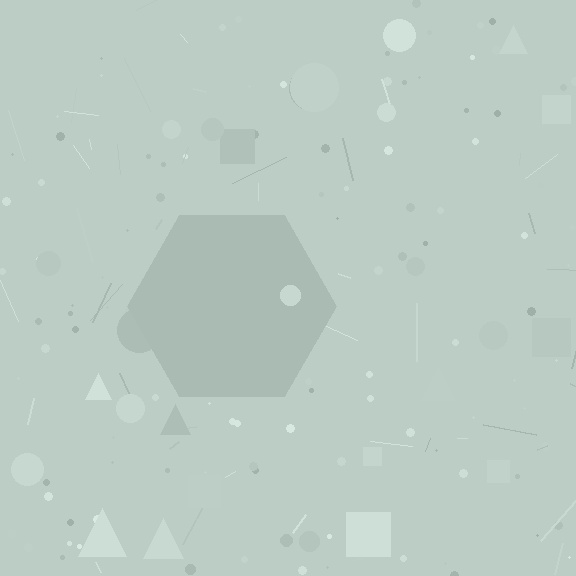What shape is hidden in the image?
A hexagon is hidden in the image.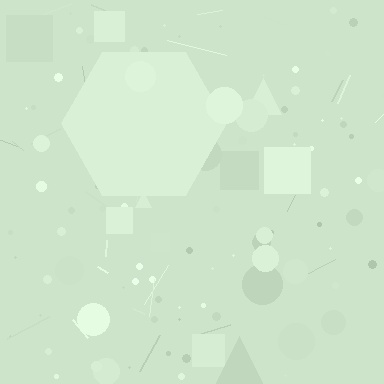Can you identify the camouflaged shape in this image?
The camouflaged shape is a hexagon.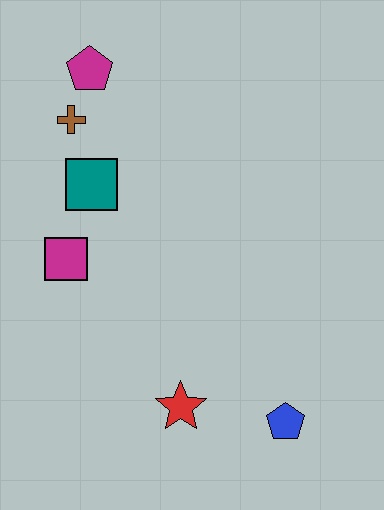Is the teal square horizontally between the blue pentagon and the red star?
No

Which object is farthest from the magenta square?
The blue pentagon is farthest from the magenta square.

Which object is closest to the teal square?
The brown cross is closest to the teal square.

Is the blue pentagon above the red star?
No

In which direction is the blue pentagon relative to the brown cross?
The blue pentagon is below the brown cross.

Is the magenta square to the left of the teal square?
Yes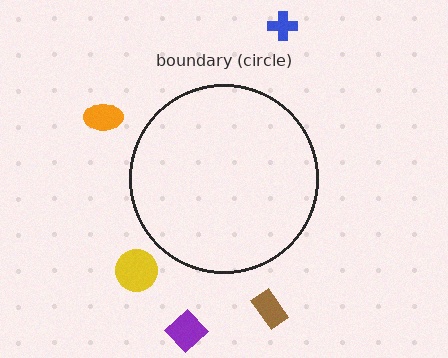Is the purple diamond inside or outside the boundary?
Outside.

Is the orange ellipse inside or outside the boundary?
Outside.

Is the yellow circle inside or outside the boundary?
Outside.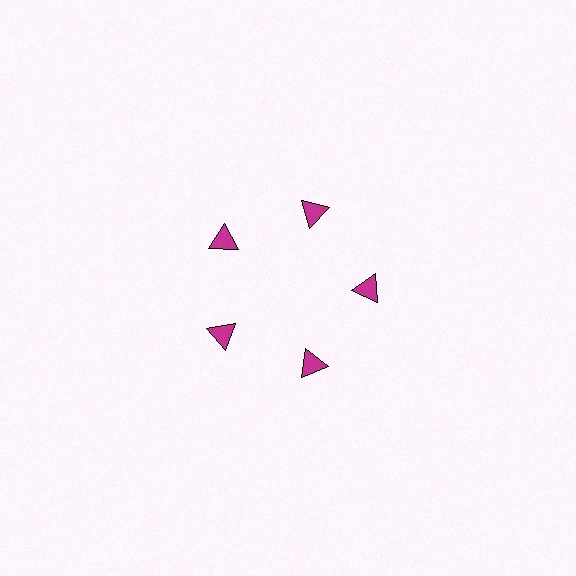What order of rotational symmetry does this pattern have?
This pattern has 5-fold rotational symmetry.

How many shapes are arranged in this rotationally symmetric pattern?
There are 5 shapes, arranged in 5 groups of 1.